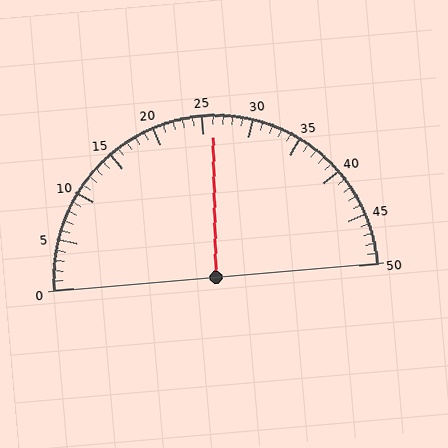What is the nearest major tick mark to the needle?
The nearest major tick mark is 25.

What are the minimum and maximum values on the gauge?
The gauge ranges from 0 to 50.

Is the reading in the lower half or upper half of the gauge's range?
The reading is in the upper half of the range (0 to 50).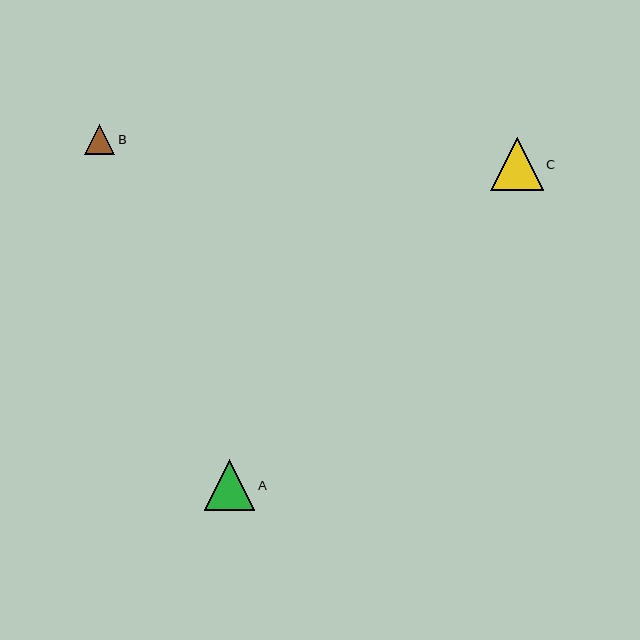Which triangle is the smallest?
Triangle B is the smallest with a size of approximately 31 pixels.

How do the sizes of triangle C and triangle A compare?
Triangle C and triangle A are approximately the same size.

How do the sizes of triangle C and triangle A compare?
Triangle C and triangle A are approximately the same size.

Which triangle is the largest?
Triangle C is the largest with a size of approximately 52 pixels.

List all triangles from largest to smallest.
From largest to smallest: C, A, B.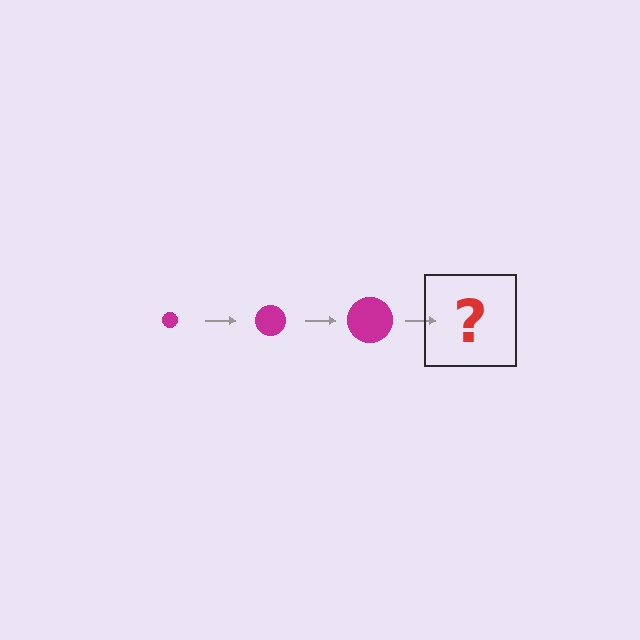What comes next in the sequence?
The next element should be a magenta circle, larger than the previous one.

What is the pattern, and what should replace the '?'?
The pattern is that the circle gets progressively larger each step. The '?' should be a magenta circle, larger than the previous one.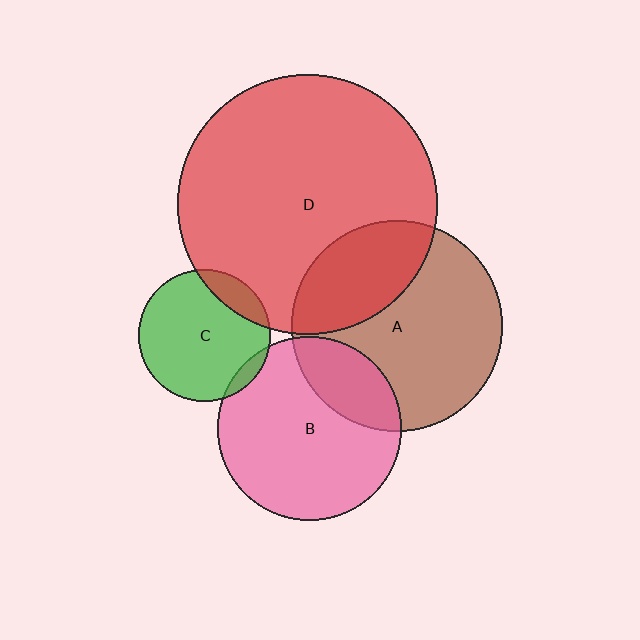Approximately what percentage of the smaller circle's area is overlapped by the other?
Approximately 25%.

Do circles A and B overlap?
Yes.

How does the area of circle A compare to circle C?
Approximately 2.5 times.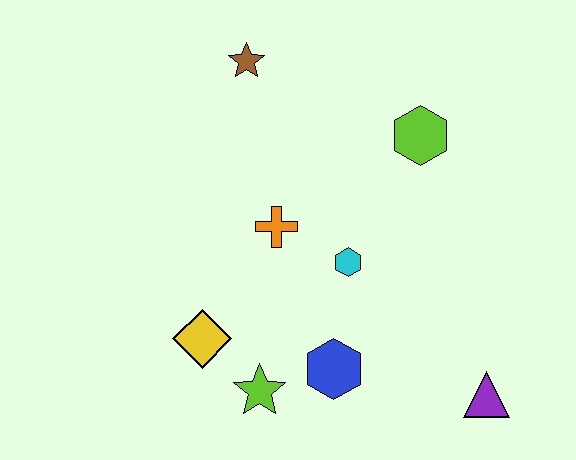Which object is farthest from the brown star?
The purple triangle is farthest from the brown star.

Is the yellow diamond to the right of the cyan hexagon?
No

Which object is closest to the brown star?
The orange cross is closest to the brown star.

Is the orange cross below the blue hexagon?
No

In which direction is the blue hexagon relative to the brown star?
The blue hexagon is below the brown star.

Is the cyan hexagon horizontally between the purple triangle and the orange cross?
Yes